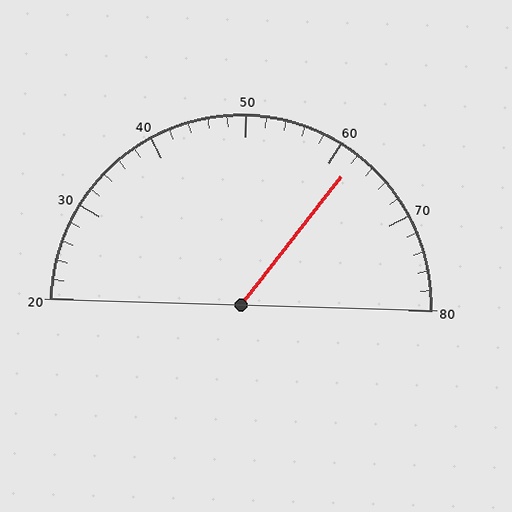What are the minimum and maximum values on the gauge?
The gauge ranges from 20 to 80.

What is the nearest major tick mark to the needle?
The nearest major tick mark is 60.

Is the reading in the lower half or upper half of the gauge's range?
The reading is in the upper half of the range (20 to 80).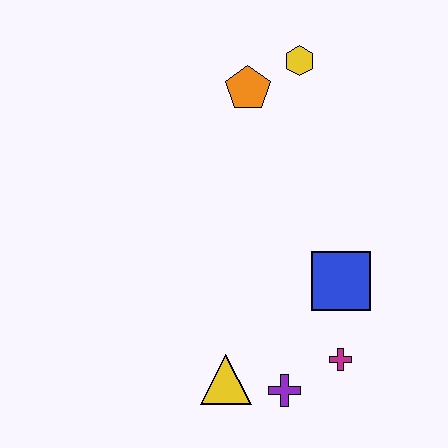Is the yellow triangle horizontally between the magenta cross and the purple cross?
No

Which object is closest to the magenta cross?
The purple cross is closest to the magenta cross.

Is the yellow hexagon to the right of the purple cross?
Yes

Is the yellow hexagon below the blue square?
No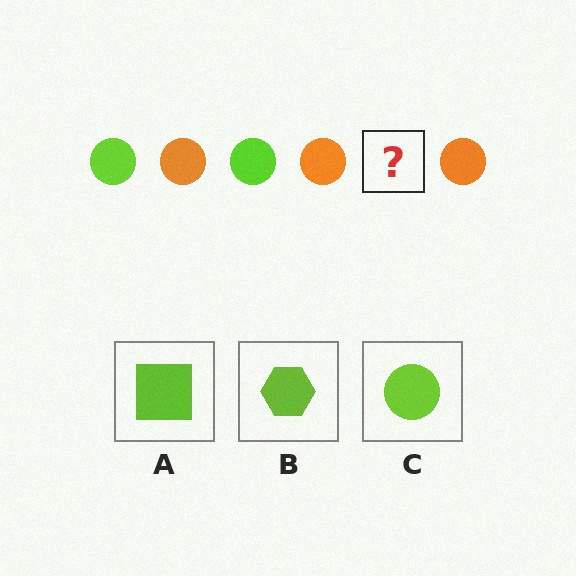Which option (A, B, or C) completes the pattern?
C.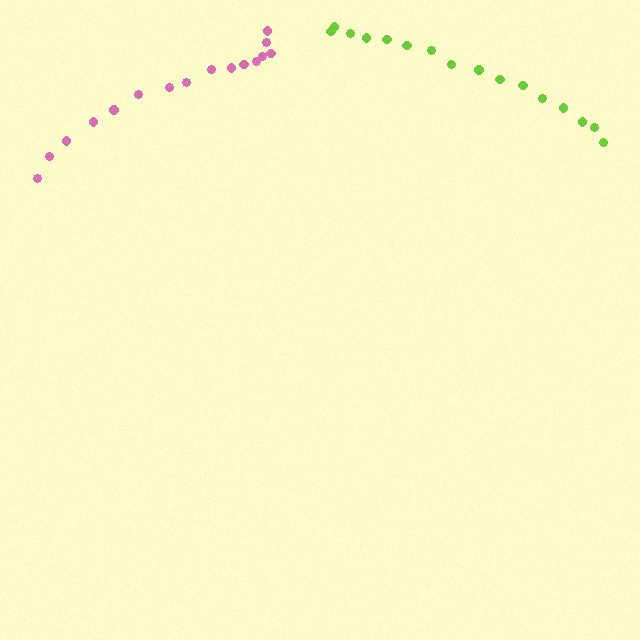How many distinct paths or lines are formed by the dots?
There are 2 distinct paths.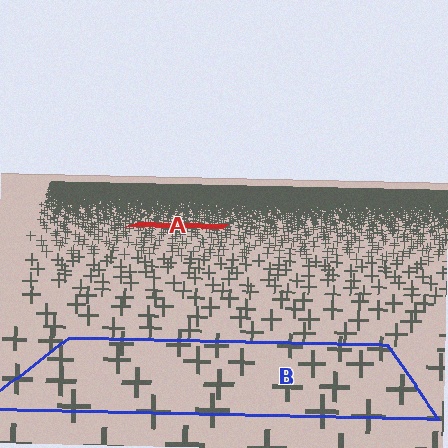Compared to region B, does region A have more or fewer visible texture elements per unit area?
Region A has more texture elements per unit area — they are packed more densely because it is farther away.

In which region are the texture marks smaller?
The texture marks are smaller in region A, because it is farther away.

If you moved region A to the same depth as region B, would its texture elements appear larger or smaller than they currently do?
They would appear larger. At a closer depth, the same texture elements are projected at a bigger on-screen size.